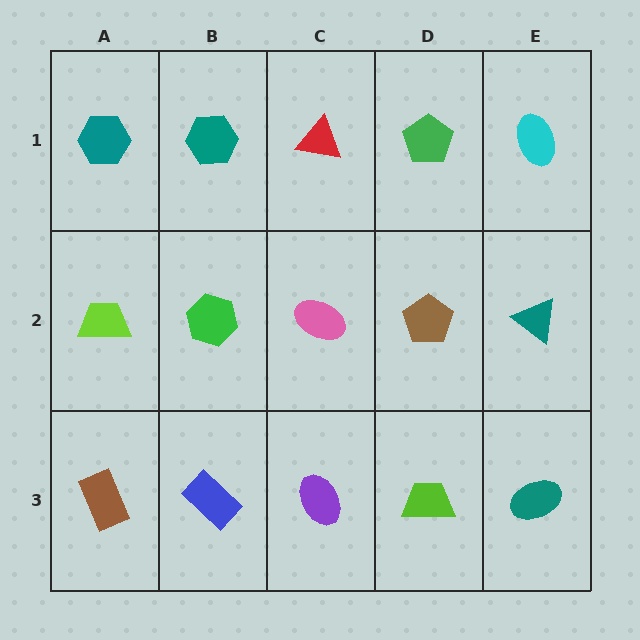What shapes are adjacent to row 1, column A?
A lime trapezoid (row 2, column A), a teal hexagon (row 1, column B).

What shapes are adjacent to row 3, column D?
A brown pentagon (row 2, column D), a purple ellipse (row 3, column C), a teal ellipse (row 3, column E).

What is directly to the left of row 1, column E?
A green pentagon.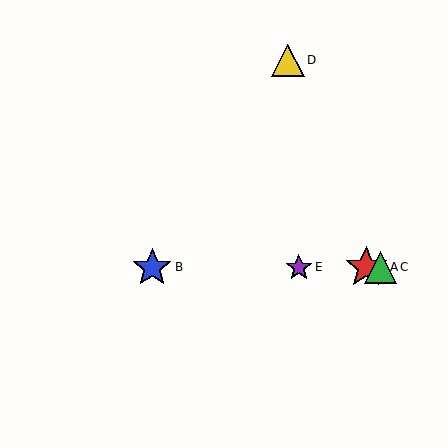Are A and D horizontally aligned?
No, A is at y≈267 and D is at y≈60.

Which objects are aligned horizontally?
Objects A, B, C, E are aligned horizontally.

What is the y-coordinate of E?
Object E is at y≈267.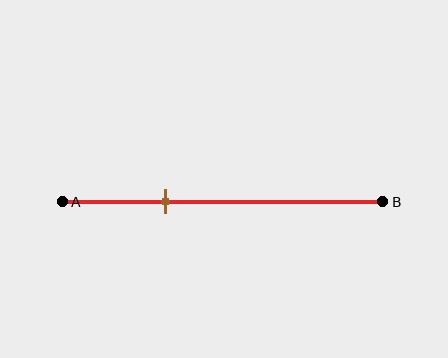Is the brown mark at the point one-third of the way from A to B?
Yes, the mark is approximately at the one-third point.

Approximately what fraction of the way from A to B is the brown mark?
The brown mark is approximately 30% of the way from A to B.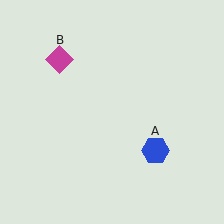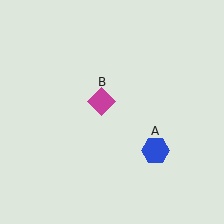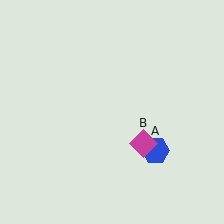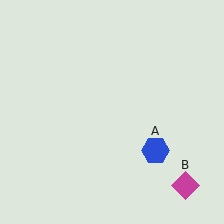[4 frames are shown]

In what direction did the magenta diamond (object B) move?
The magenta diamond (object B) moved down and to the right.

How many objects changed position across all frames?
1 object changed position: magenta diamond (object B).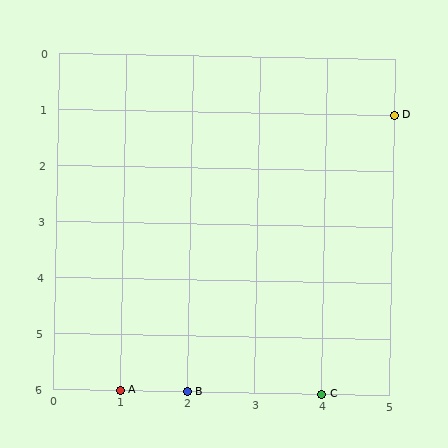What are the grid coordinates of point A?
Point A is at grid coordinates (1, 6).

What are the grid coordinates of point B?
Point B is at grid coordinates (2, 6).